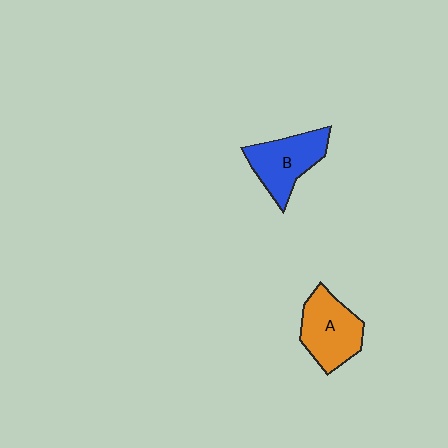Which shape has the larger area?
Shape A (orange).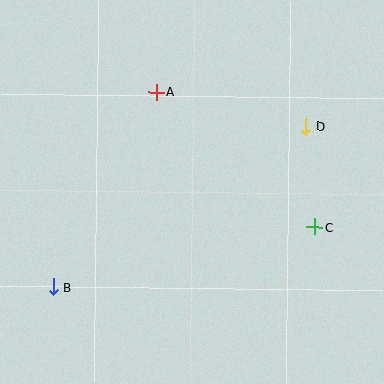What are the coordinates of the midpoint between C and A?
The midpoint between C and A is at (235, 160).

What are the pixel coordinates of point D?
Point D is at (306, 127).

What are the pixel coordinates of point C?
Point C is at (314, 227).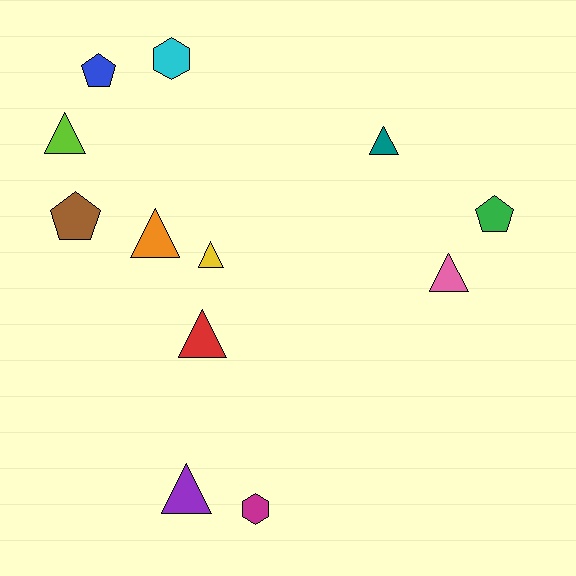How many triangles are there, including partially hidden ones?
There are 7 triangles.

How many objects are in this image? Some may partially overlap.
There are 12 objects.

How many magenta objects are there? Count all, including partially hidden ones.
There is 1 magenta object.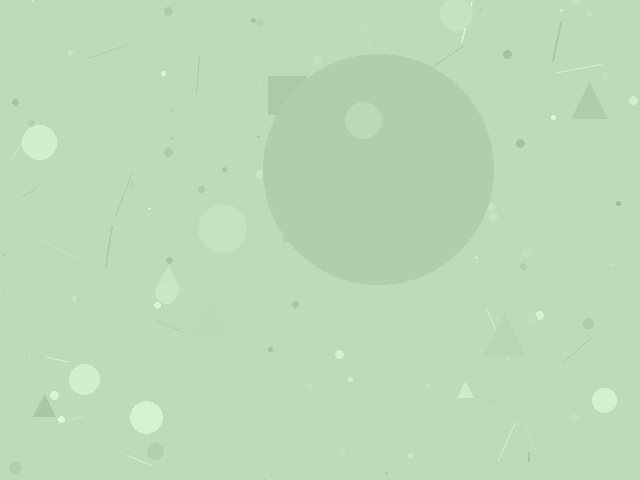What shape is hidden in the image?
A circle is hidden in the image.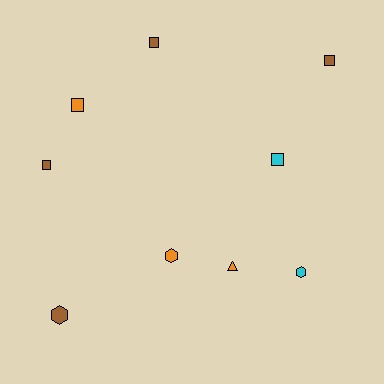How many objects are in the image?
There are 9 objects.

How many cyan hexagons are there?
There is 1 cyan hexagon.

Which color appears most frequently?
Brown, with 4 objects.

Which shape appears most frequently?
Square, with 5 objects.